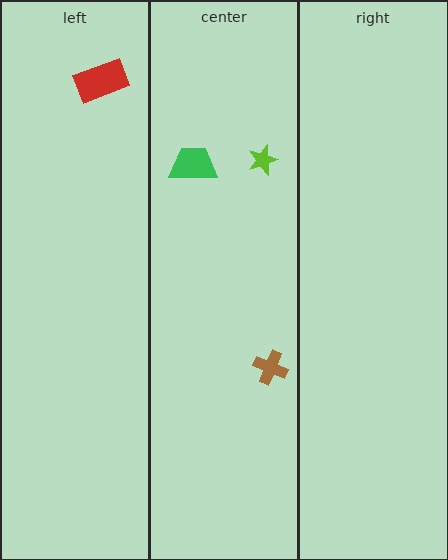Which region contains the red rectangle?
The left region.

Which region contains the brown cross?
The center region.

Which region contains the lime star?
The center region.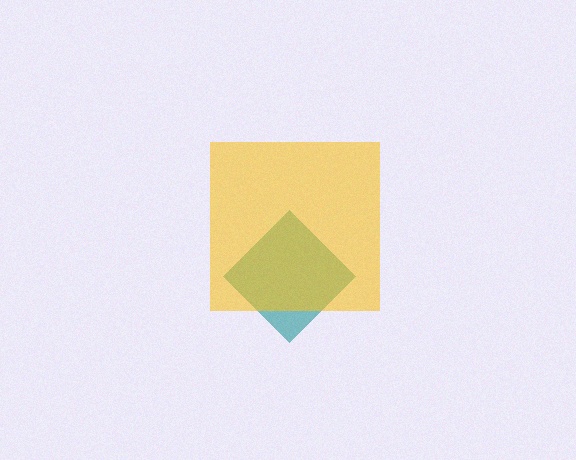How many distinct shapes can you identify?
There are 2 distinct shapes: a teal diamond, a yellow square.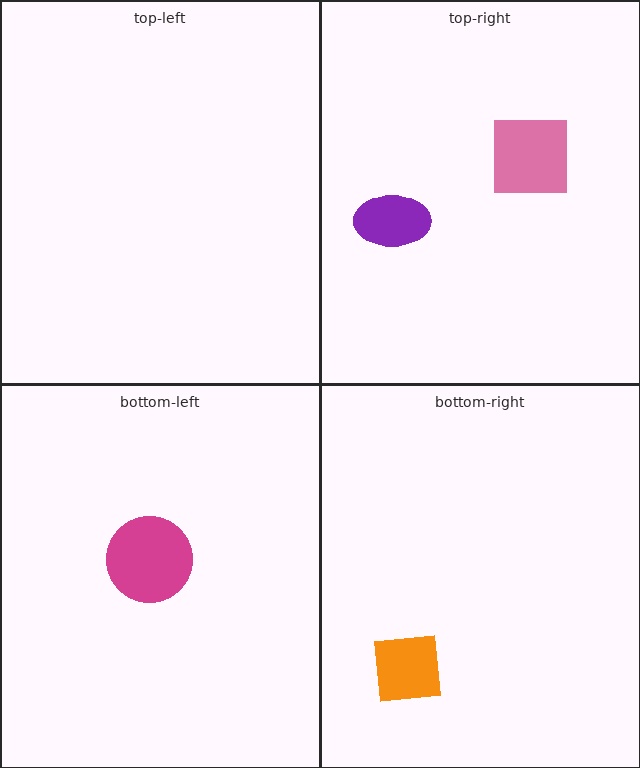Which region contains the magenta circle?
The bottom-left region.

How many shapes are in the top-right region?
2.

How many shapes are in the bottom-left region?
1.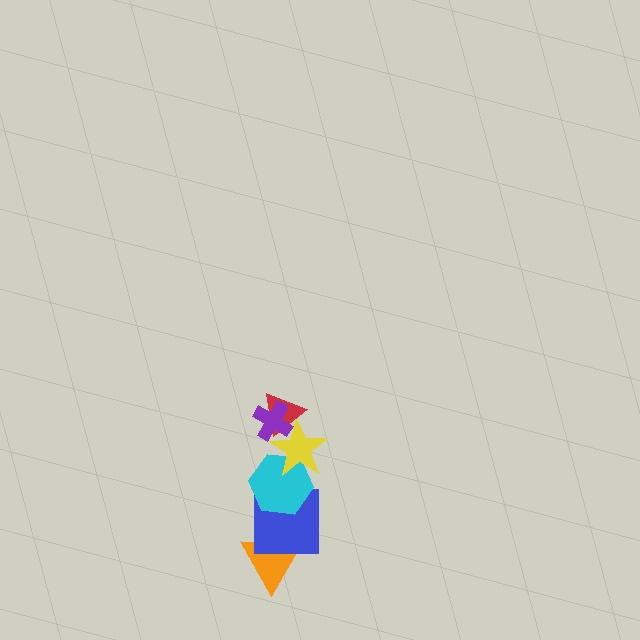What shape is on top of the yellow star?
The red triangle is on top of the yellow star.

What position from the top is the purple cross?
The purple cross is 1st from the top.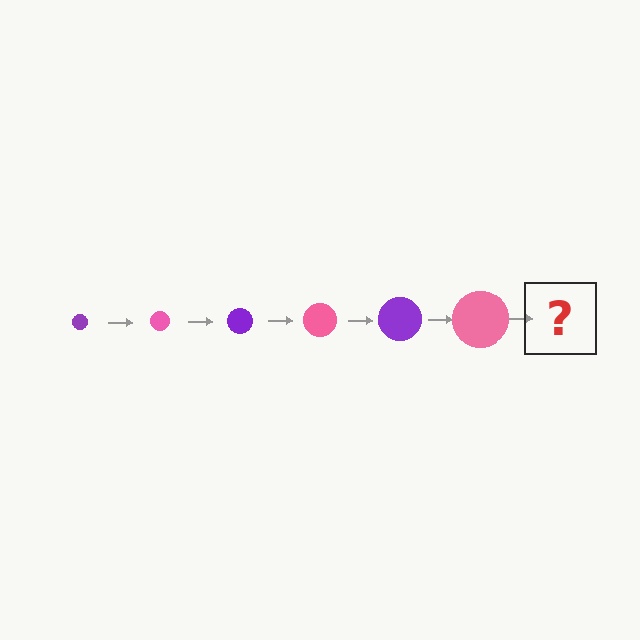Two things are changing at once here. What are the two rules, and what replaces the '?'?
The two rules are that the circle grows larger each step and the color cycles through purple and pink. The '?' should be a purple circle, larger than the previous one.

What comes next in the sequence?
The next element should be a purple circle, larger than the previous one.